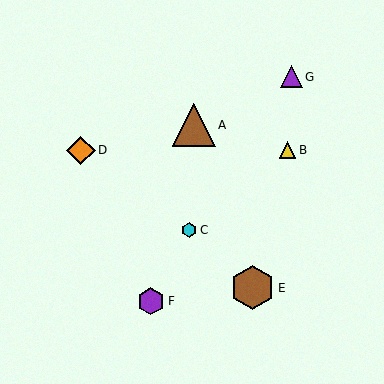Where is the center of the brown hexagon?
The center of the brown hexagon is at (252, 288).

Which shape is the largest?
The brown hexagon (labeled E) is the largest.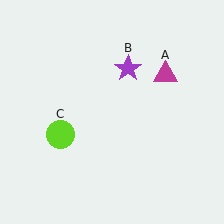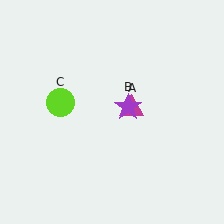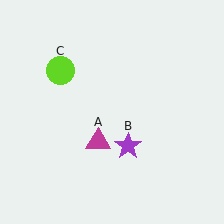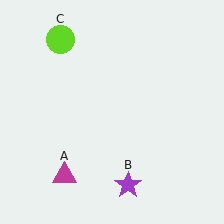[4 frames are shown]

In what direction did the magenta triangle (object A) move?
The magenta triangle (object A) moved down and to the left.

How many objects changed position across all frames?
3 objects changed position: magenta triangle (object A), purple star (object B), lime circle (object C).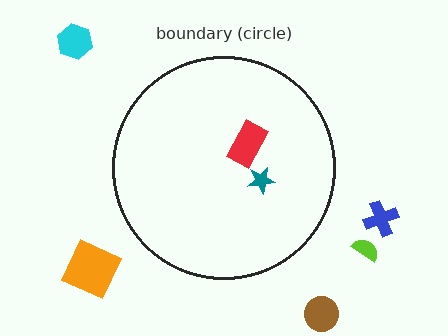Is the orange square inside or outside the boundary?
Outside.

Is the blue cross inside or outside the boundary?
Outside.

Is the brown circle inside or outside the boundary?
Outside.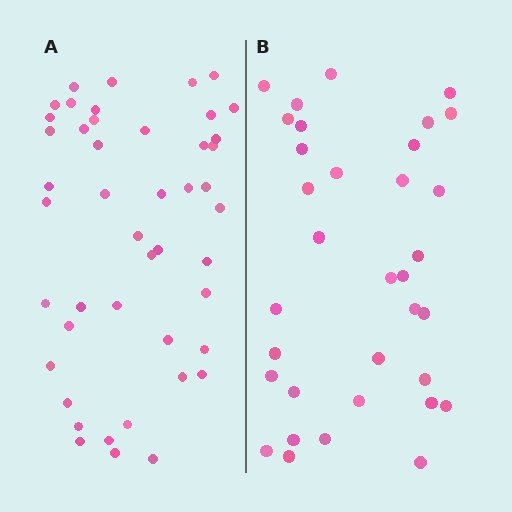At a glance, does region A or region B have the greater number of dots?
Region A (the left region) has more dots.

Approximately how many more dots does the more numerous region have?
Region A has roughly 12 or so more dots than region B.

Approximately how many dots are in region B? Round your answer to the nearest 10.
About 30 dots. (The exact count is 34, which rounds to 30.)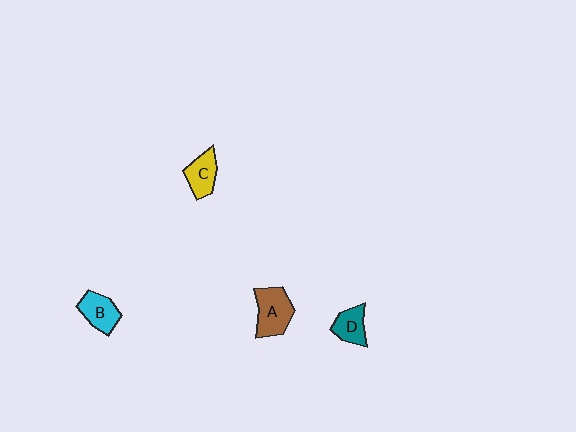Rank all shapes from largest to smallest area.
From largest to smallest: A (brown), B (cyan), C (yellow), D (teal).